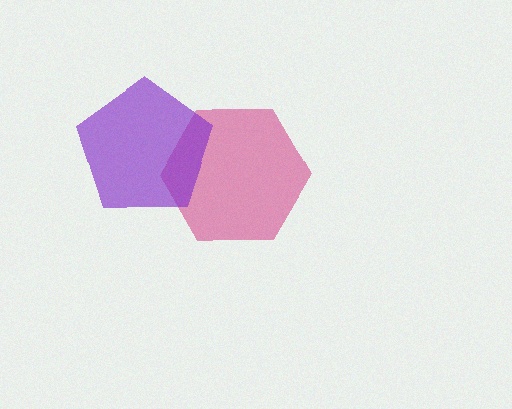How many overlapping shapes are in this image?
There are 2 overlapping shapes in the image.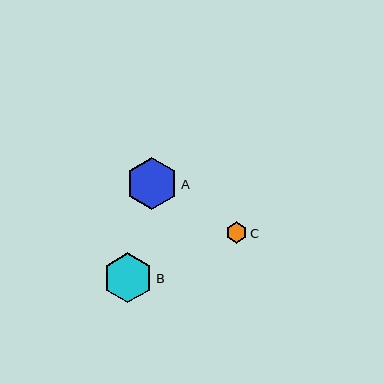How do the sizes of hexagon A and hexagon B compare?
Hexagon A and hexagon B are approximately the same size.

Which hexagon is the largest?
Hexagon A is the largest with a size of approximately 52 pixels.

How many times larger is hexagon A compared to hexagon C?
Hexagon A is approximately 2.4 times the size of hexagon C.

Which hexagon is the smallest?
Hexagon C is the smallest with a size of approximately 21 pixels.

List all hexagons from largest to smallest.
From largest to smallest: A, B, C.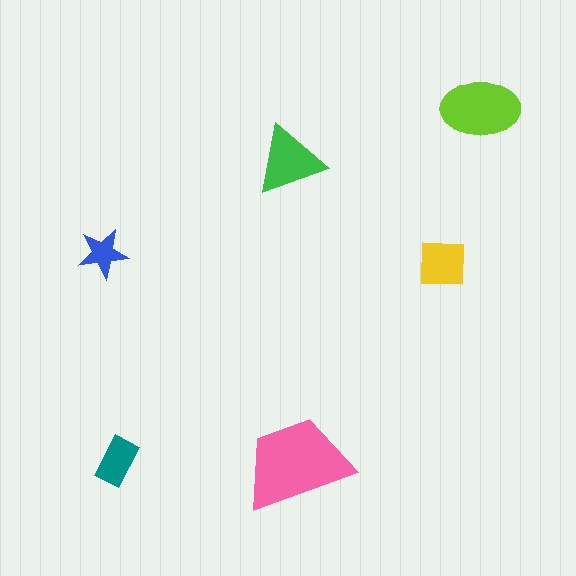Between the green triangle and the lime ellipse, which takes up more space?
The lime ellipse.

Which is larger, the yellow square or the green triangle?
The green triangle.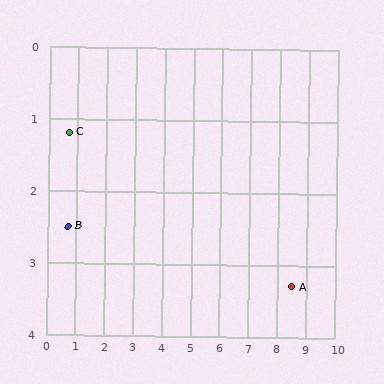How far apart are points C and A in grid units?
Points C and A are about 8.1 grid units apart.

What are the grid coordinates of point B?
Point B is at approximately (0.7, 2.5).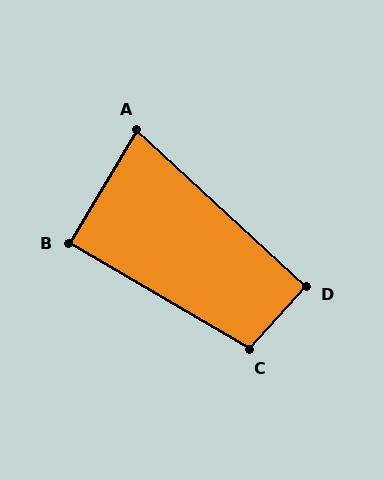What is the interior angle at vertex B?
Approximately 89 degrees (approximately right).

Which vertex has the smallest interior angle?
A, at approximately 78 degrees.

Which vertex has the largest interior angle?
C, at approximately 102 degrees.